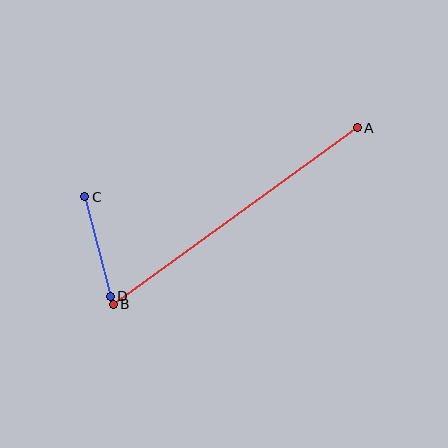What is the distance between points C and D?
The distance is approximately 102 pixels.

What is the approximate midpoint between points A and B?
The midpoint is at approximately (235, 216) pixels.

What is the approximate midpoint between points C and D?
The midpoint is at approximately (98, 246) pixels.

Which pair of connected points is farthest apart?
Points A and B are farthest apart.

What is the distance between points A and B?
The distance is approximately 301 pixels.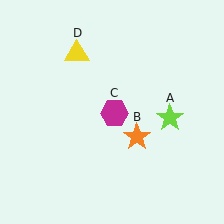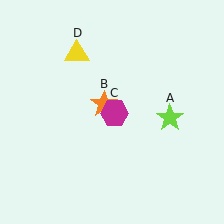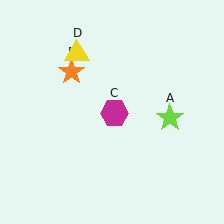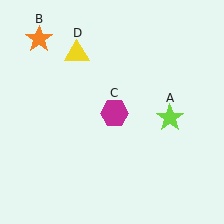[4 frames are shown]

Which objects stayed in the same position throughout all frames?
Lime star (object A) and magenta hexagon (object C) and yellow triangle (object D) remained stationary.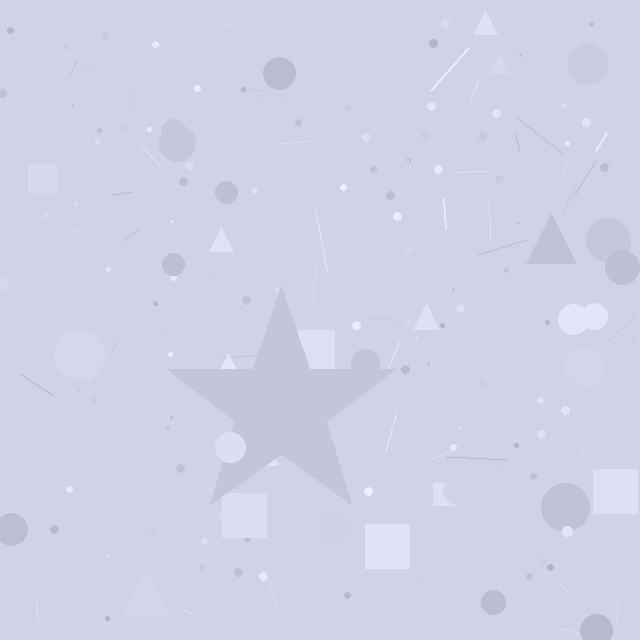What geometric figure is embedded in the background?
A star is embedded in the background.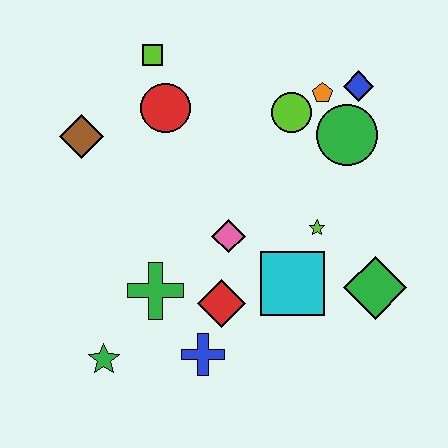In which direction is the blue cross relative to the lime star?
The blue cross is below the lime star.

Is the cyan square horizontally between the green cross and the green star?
No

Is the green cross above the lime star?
No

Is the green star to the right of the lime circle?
No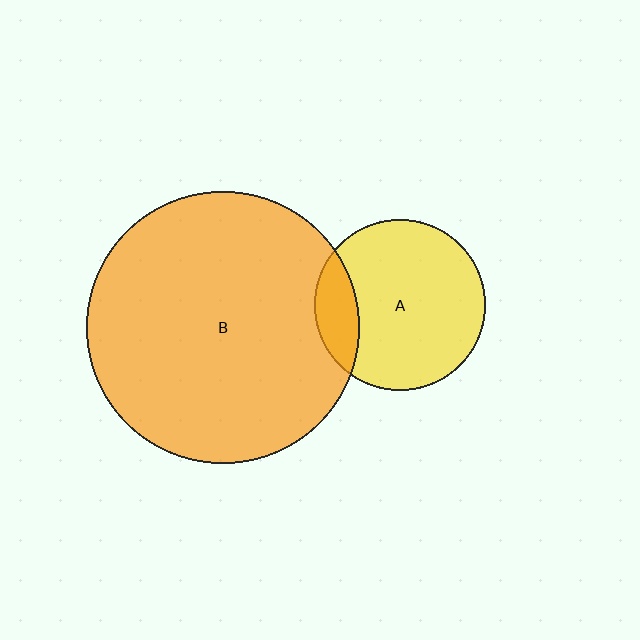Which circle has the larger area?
Circle B (orange).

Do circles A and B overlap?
Yes.